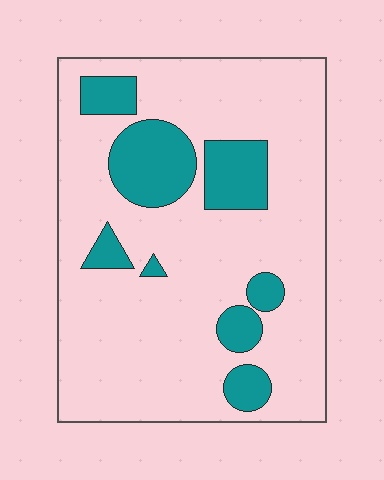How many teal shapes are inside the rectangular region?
8.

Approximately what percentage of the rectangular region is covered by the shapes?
Approximately 20%.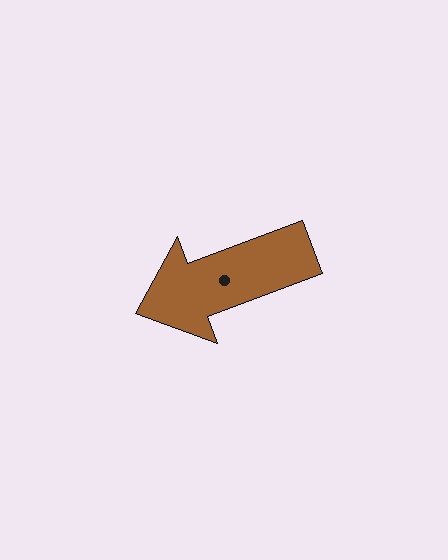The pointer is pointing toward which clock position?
Roughly 8 o'clock.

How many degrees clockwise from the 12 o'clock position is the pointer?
Approximately 249 degrees.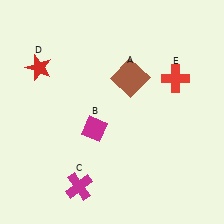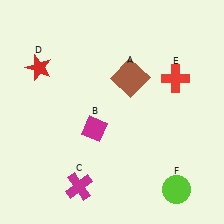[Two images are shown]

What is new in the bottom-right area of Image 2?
A lime circle (F) was added in the bottom-right area of Image 2.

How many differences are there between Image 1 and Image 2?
There is 1 difference between the two images.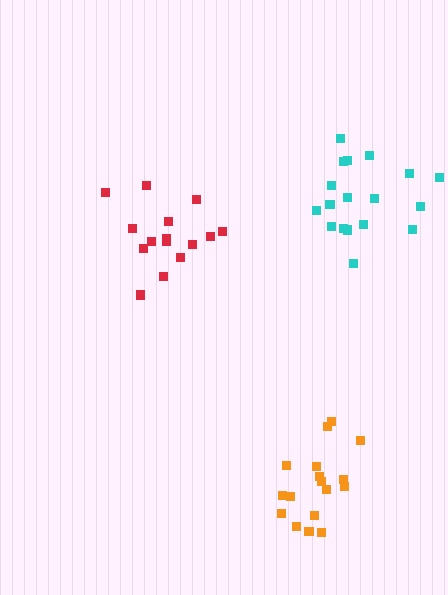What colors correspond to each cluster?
The clusters are colored: cyan, red, orange.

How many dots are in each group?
Group 1: 18 dots, Group 2: 15 dots, Group 3: 17 dots (50 total).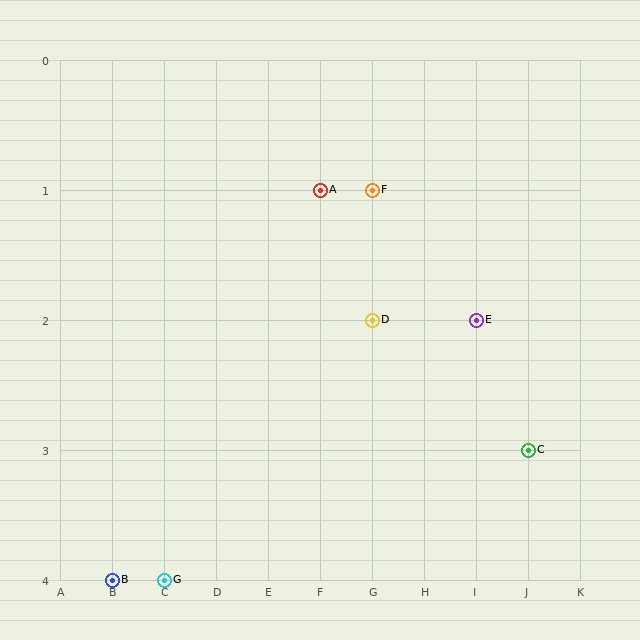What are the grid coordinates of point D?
Point D is at grid coordinates (G, 2).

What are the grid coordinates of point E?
Point E is at grid coordinates (I, 2).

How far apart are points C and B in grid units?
Points C and B are 8 columns and 1 row apart (about 8.1 grid units diagonally).